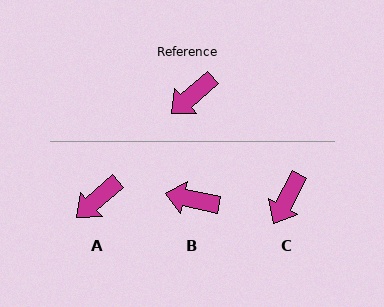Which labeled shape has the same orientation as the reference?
A.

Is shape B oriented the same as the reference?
No, it is off by about 54 degrees.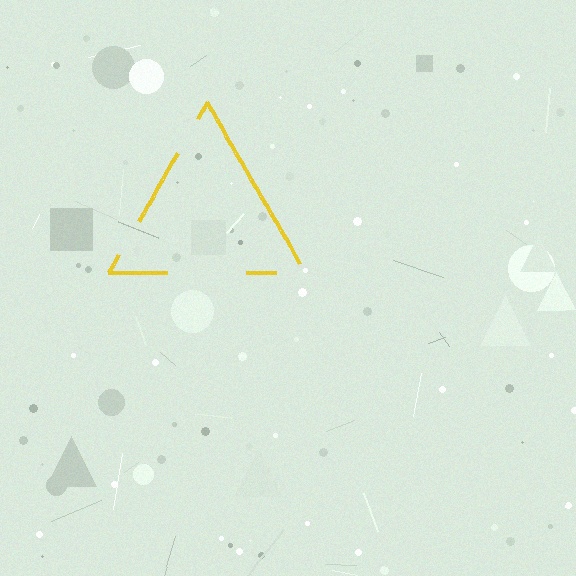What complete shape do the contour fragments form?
The contour fragments form a triangle.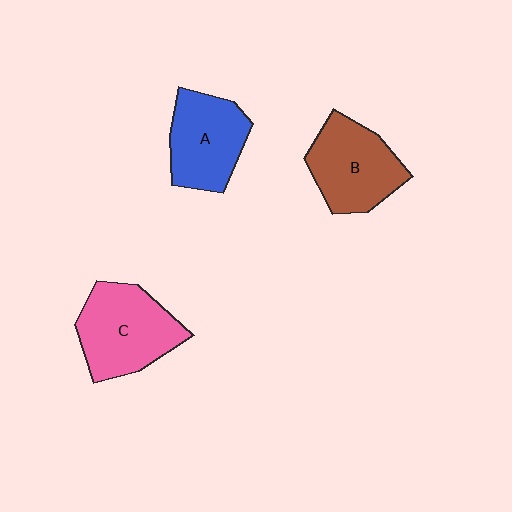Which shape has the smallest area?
Shape A (blue).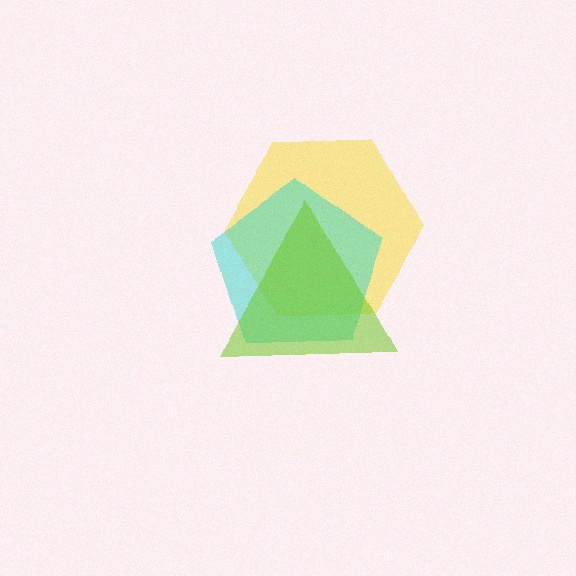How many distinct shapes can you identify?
There are 3 distinct shapes: a yellow hexagon, a cyan pentagon, a lime triangle.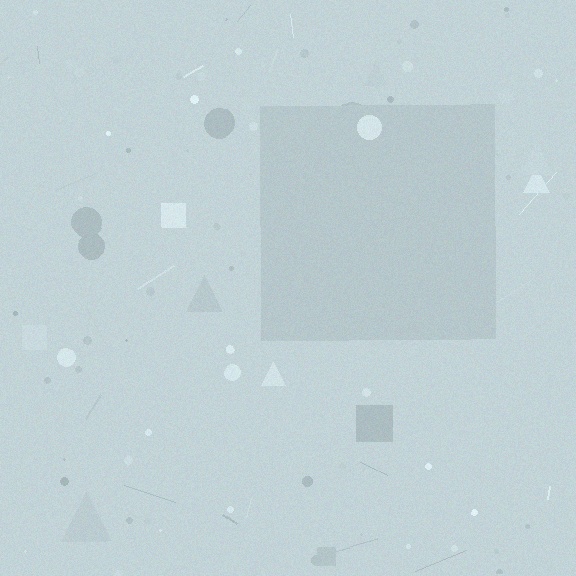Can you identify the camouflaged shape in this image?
The camouflaged shape is a square.